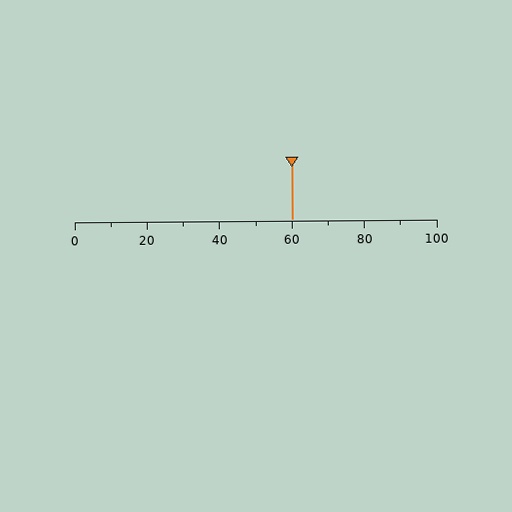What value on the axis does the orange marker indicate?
The marker indicates approximately 60.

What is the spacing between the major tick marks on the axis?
The major ticks are spaced 20 apart.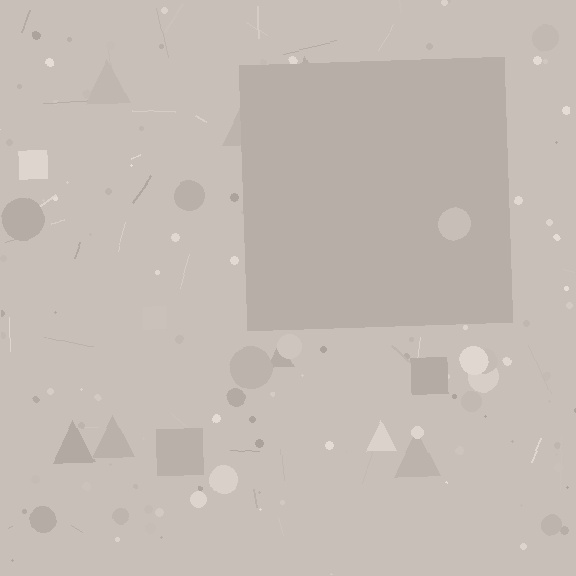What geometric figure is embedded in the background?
A square is embedded in the background.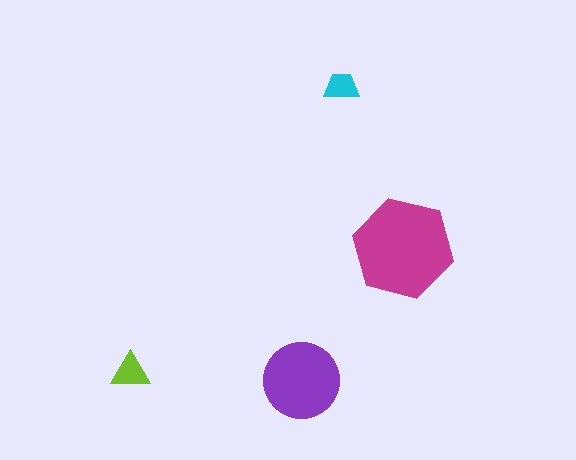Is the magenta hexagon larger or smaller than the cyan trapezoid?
Larger.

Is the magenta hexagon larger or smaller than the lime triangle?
Larger.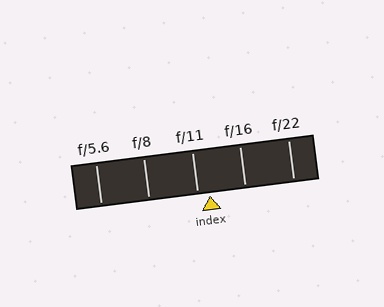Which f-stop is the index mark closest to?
The index mark is closest to f/11.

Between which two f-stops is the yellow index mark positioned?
The index mark is between f/11 and f/16.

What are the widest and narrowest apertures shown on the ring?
The widest aperture shown is f/5.6 and the narrowest is f/22.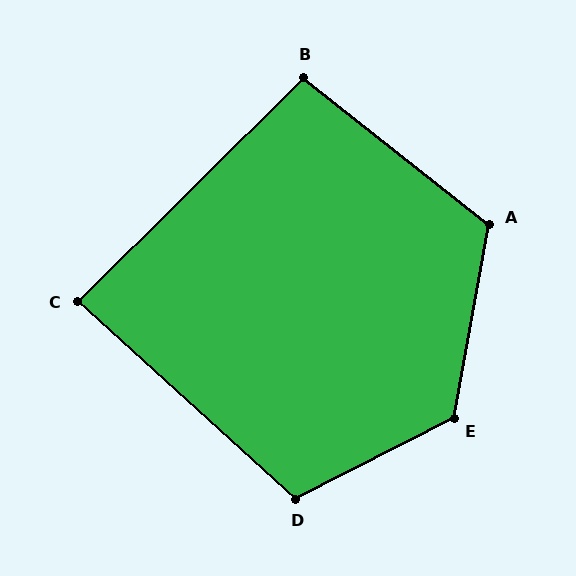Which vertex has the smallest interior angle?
C, at approximately 87 degrees.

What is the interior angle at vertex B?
Approximately 97 degrees (obtuse).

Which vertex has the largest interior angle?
E, at approximately 127 degrees.